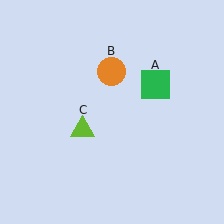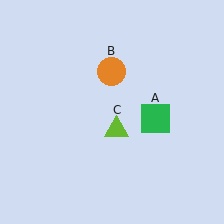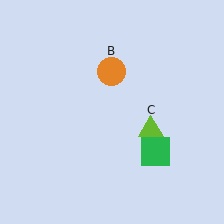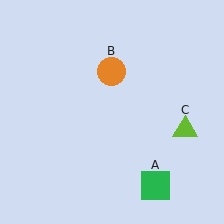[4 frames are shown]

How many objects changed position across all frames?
2 objects changed position: green square (object A), lime triangle (object C).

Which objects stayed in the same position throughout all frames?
Orange circle (object B) remained stationary.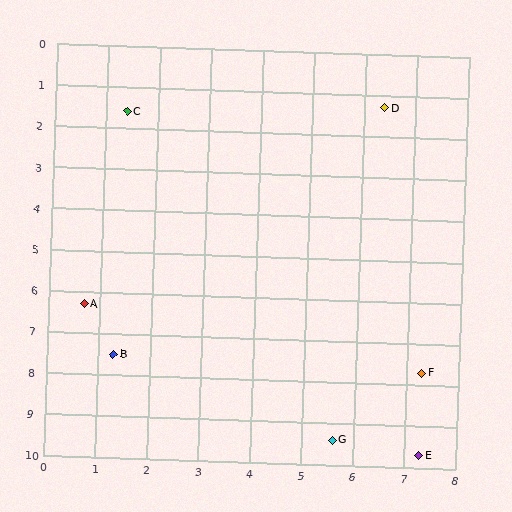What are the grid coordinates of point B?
Point B is at approximately (1.3, 7.5).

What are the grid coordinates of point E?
Point E is at approximately (7.3, 9.7).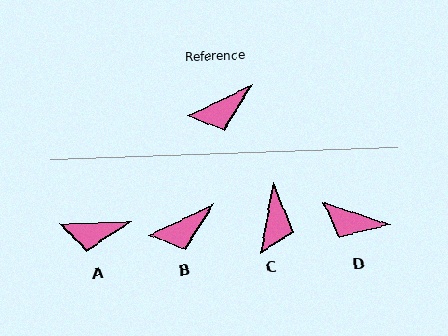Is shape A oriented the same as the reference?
No, it is off by about 23 degrees.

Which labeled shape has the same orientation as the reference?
B.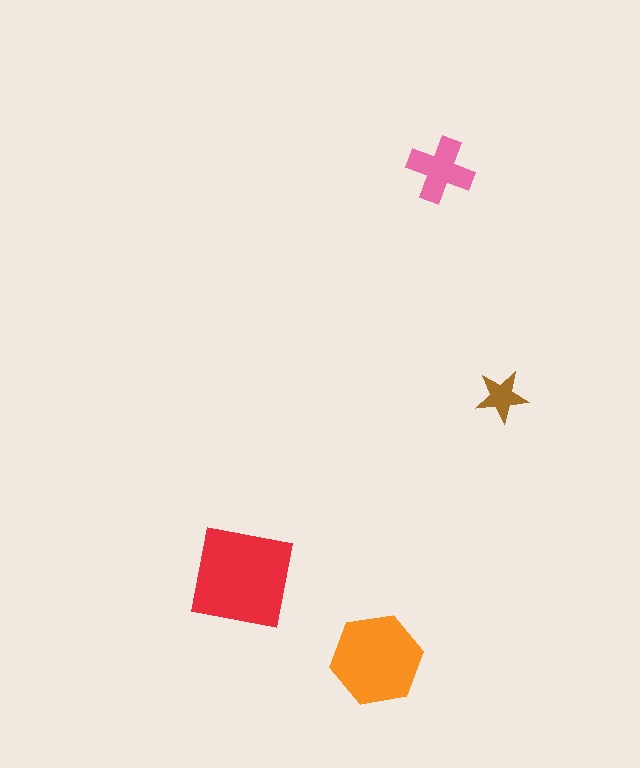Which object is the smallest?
The brown star.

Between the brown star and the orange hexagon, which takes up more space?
The orange hexagon.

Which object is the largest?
The red square.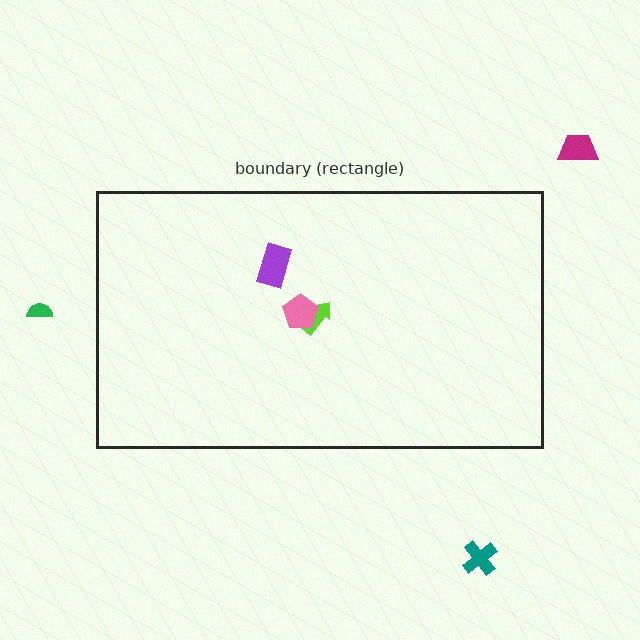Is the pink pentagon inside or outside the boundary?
Inside.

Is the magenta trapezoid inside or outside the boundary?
Outside.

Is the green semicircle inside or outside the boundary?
Outside.